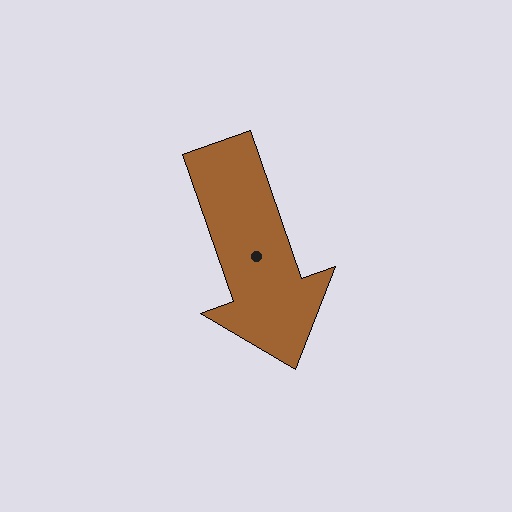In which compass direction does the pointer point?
South.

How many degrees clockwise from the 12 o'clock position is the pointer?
Approximately 161 degrees.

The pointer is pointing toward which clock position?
Roughly 5 o'clock.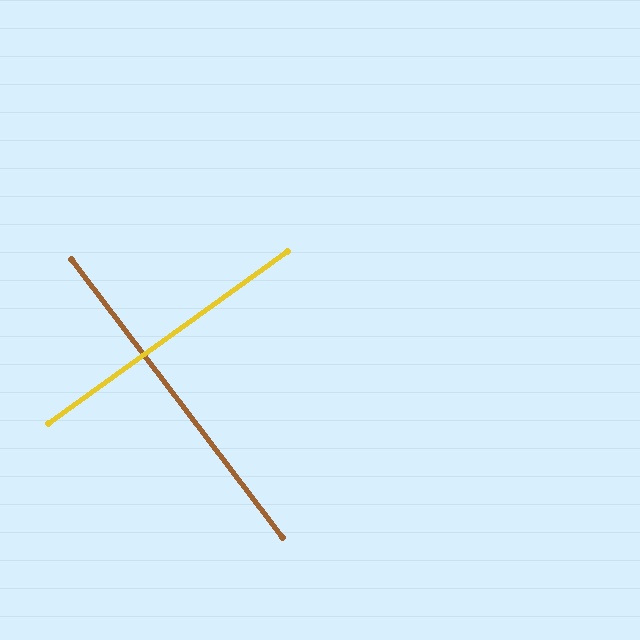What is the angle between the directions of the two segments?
Approximately 89 degrees.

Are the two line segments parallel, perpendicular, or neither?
Perpendicular — they meet at approximately 89°.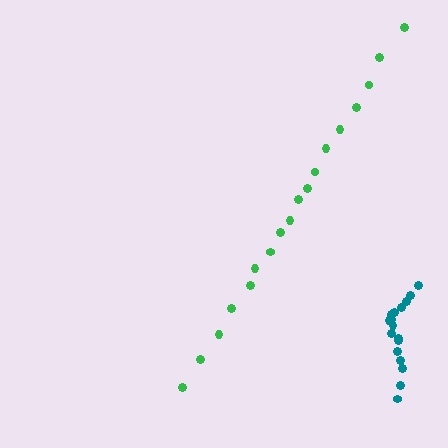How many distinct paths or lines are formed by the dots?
There are 2 distinct paths.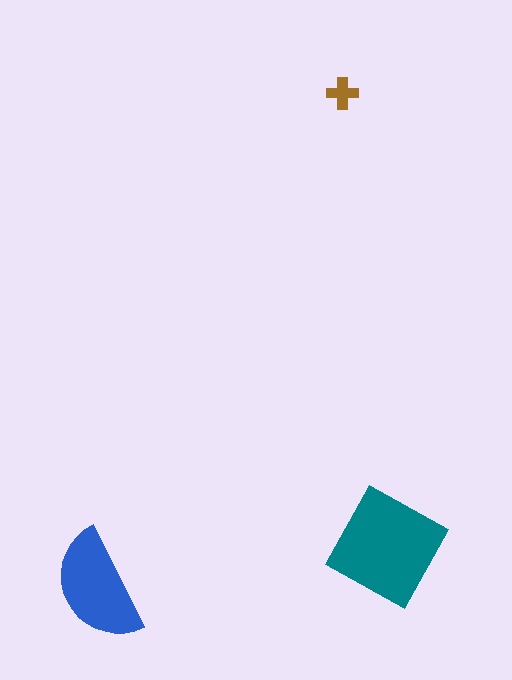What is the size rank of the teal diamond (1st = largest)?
1st.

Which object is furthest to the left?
The blue semicircle is leftmost.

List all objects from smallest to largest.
The brown cross, the blue semicircle, the teal diamond.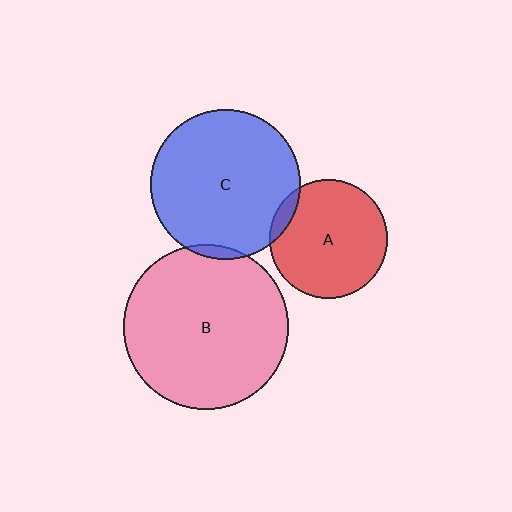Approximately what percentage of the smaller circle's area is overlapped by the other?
Approximately 5%.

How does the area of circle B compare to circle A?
Approximately 1.9 times.